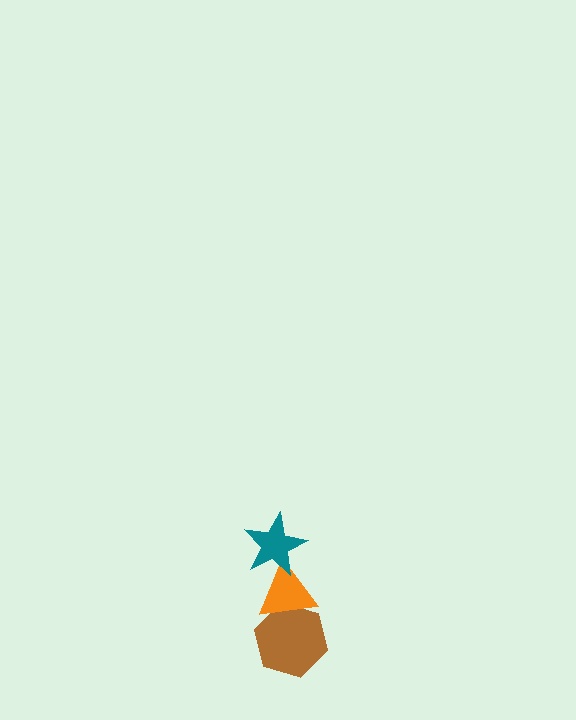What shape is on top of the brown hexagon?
The orange triangle is on top of the brown hexagon.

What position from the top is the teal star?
The teal star is 1st from the top.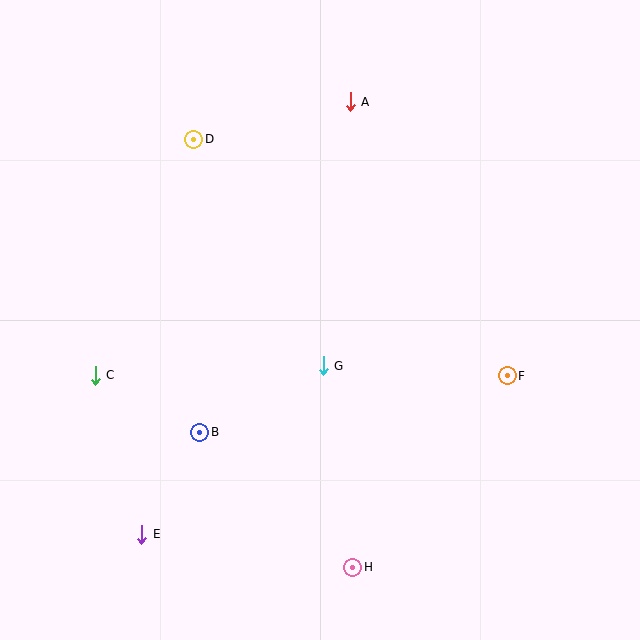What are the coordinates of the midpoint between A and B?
The midpoint between A and B is at (275, 267).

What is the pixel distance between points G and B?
The distance between G and B is 141 pixels.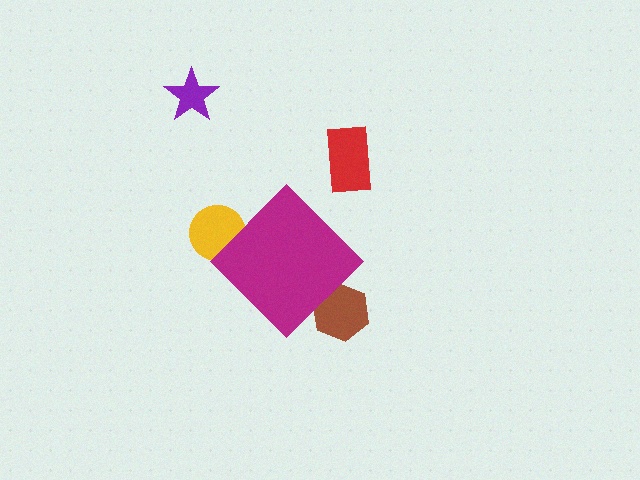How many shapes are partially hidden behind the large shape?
2 shapes are partially hidden.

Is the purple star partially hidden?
No, the purple star is fully visible.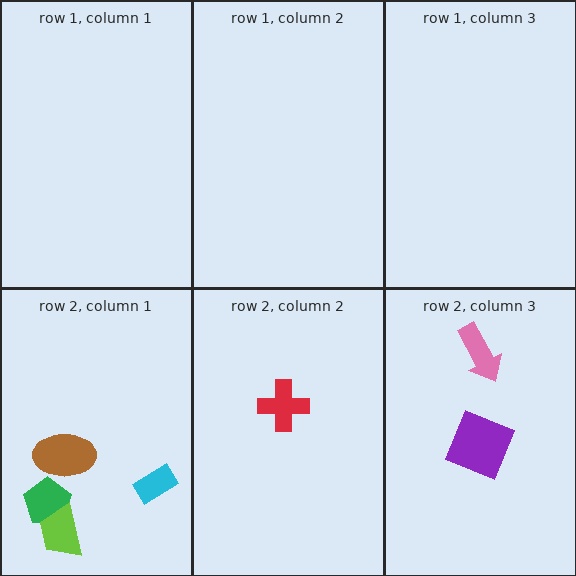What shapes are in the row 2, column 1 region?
The green pentagon, the lime trapezoid, the cyan rectangle, the brown ellipse.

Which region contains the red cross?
The row 2, column 2 region.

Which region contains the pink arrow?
The row 2, column 3 region.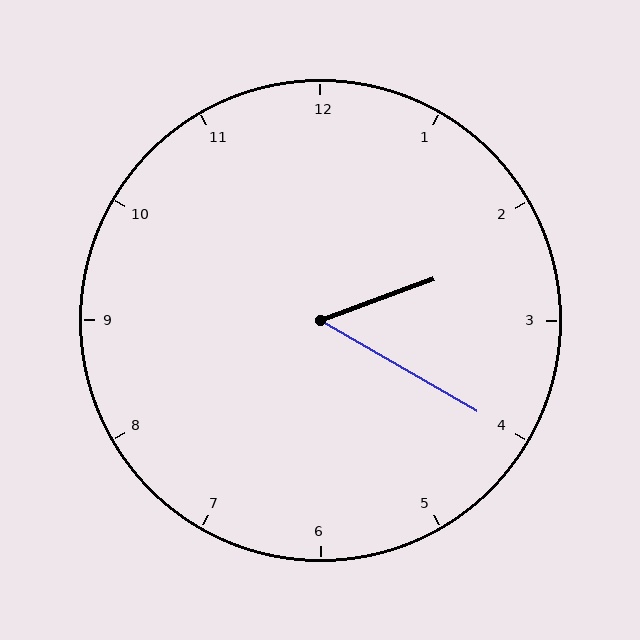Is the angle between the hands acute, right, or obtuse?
It is acute.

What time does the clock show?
2:20.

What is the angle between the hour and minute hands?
Approximately 50 degrees.